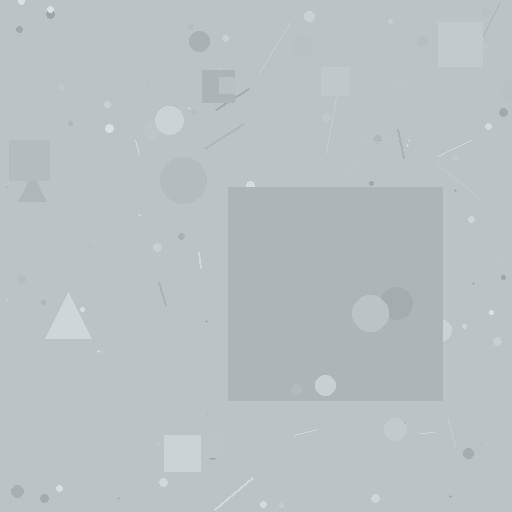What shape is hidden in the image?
A square is hidden in the image.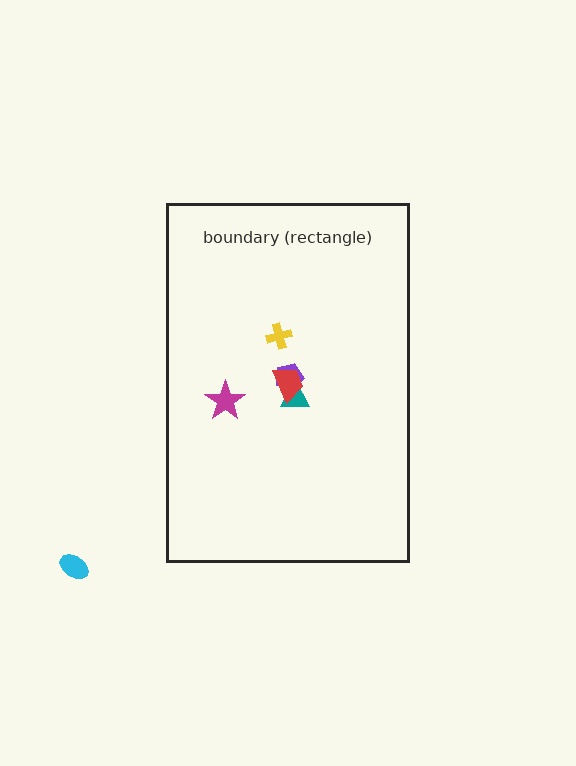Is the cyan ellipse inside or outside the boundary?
Outside.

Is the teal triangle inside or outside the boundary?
Inside.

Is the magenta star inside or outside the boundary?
Inside.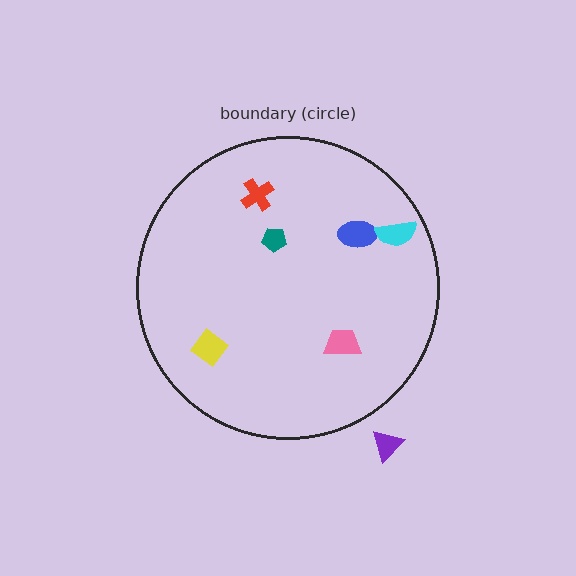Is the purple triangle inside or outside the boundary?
Outside.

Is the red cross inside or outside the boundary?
Inside.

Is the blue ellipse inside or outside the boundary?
Inside.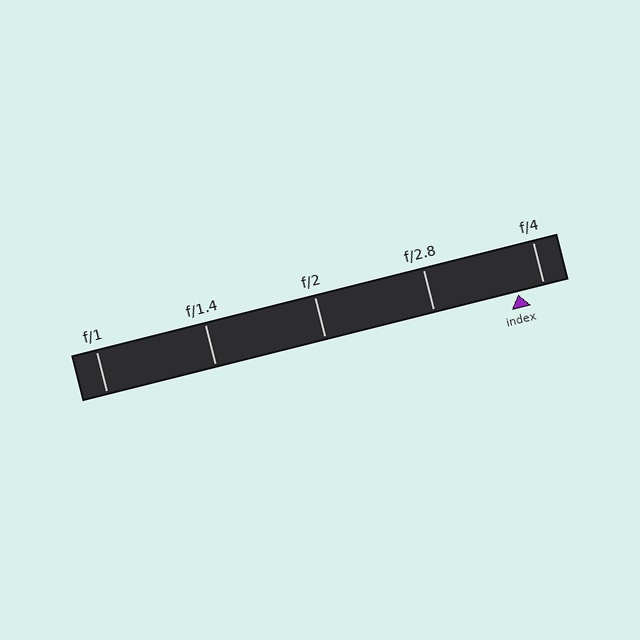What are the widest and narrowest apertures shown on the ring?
The widest aperture shown is f/1 and the narrowest is f/4.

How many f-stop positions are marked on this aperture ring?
There are 5 f-stop positions marked.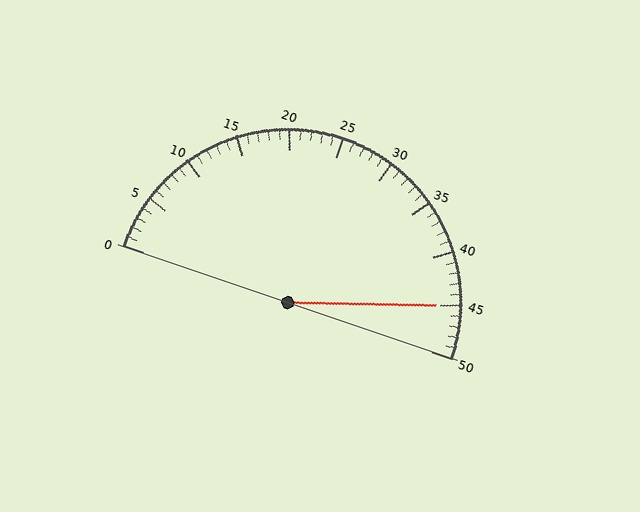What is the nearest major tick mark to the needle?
The nearest major tick mark is 45.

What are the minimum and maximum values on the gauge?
The gauge ranges from 0 to 50.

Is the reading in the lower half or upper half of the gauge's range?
The reading is in the upper half of the range (0 to 50).